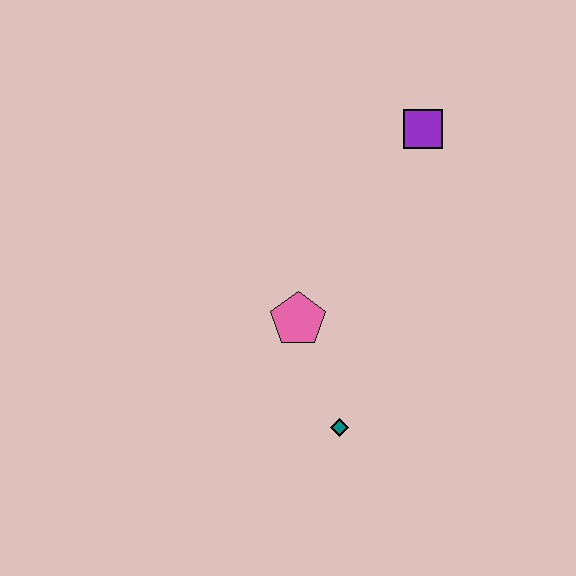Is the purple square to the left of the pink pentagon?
No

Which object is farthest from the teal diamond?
The purple square is farthest from the teal diamond.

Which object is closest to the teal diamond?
The pink pentagon is closest to the teal diamond.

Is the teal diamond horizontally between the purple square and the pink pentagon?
Yes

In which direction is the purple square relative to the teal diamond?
The purple square is above the teal diamond.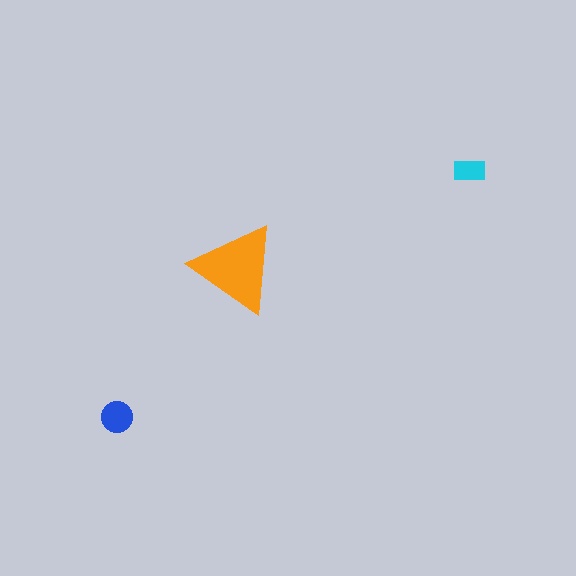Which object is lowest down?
The blue circle is bottommost.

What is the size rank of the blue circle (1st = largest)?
2nd.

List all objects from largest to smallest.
The orange triangle, the blue circle, the cyan rectangle.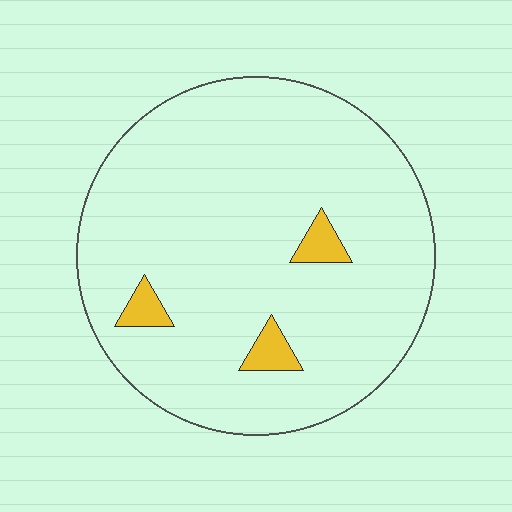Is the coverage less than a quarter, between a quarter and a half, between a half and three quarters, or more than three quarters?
Less than a quarter.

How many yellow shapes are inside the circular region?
3.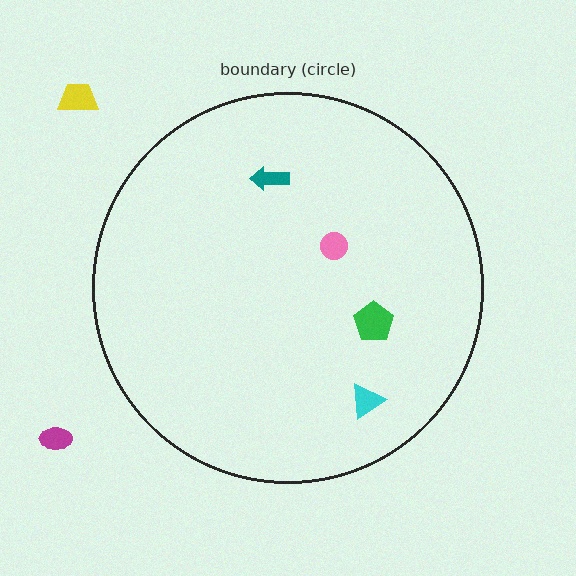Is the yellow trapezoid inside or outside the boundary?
Outside.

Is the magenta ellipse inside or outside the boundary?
Outside.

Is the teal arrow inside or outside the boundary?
Inside.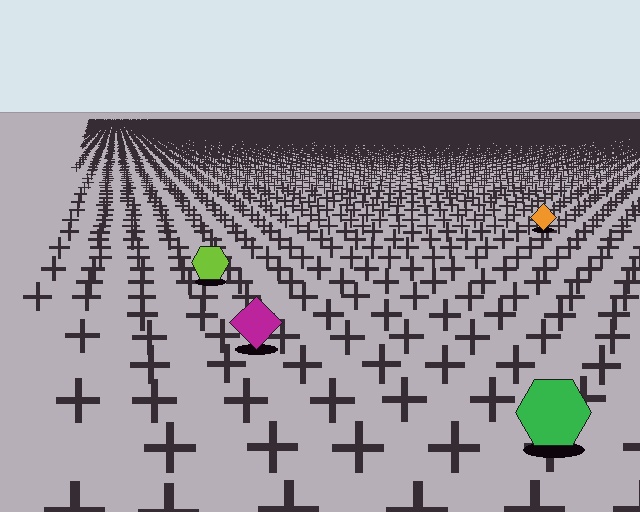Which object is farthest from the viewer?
The orange diamond is farthest from the viewer. It appears smaller and the ground texture around it is denser.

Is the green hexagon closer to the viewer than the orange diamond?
Yes. The green hexagon is closer — you can tell from the texture gradient: the ground texture is coarser near it.